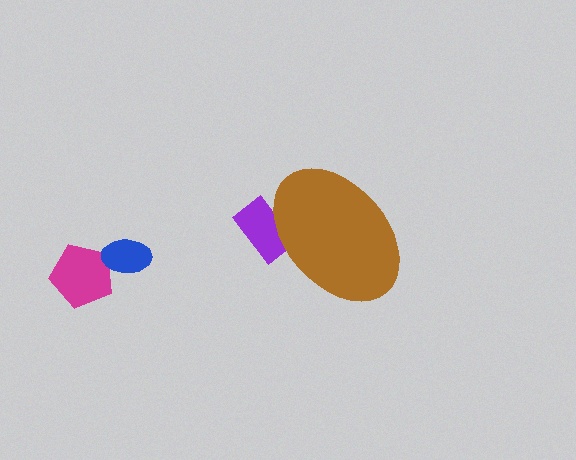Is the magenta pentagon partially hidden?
No, the magenta pentagon is fully visible.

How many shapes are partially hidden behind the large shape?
1 shape is partially hidden.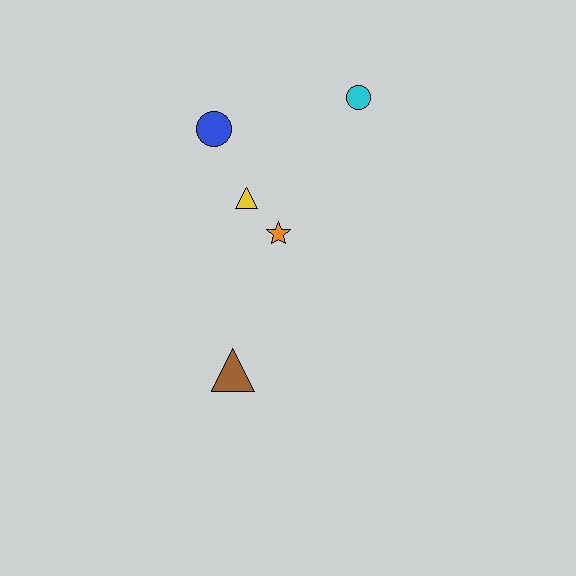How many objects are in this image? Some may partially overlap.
There are 5 objects.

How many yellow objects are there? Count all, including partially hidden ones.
There is 1 yellow object.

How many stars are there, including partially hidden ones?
There is 1 star.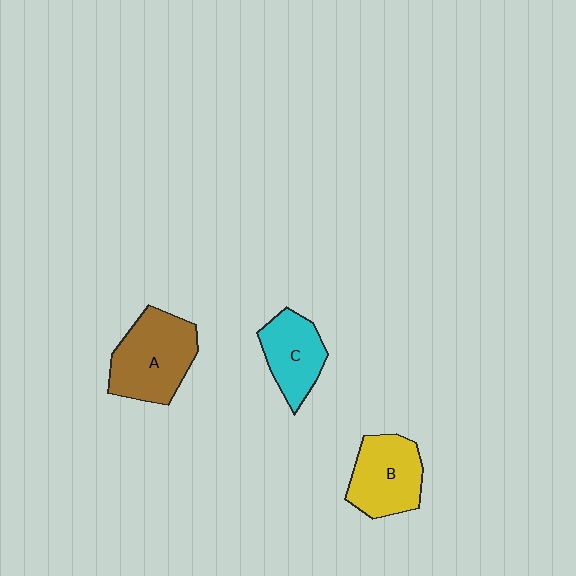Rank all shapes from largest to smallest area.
From largest to smallest: A (brown), B (yellow), C (cyan).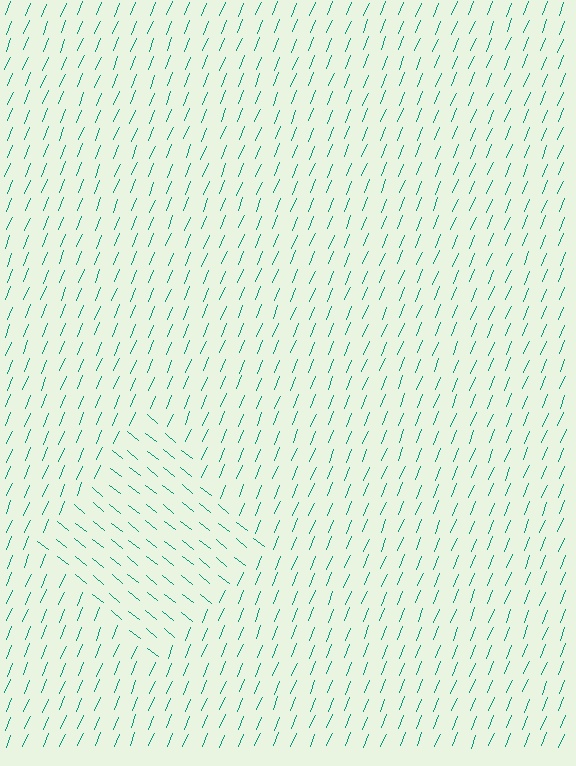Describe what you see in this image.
The image is filled with small teal line segments. A diamond region in the image has lines oriented differently from the surrounding lines, creating a visible texture boundary.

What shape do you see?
I see a diamond.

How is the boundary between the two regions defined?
The boundary is defined purely by a change in line orientation (approximately 74 degrees difference). All lines are the same color and thickness.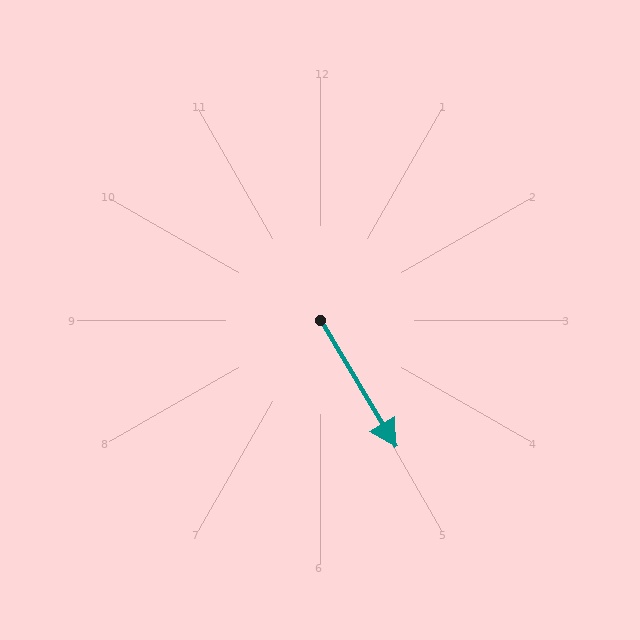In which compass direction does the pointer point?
Southeast.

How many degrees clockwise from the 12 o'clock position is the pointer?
Approximately 149 degrees.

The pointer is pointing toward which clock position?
Roughly 5 o'clock.